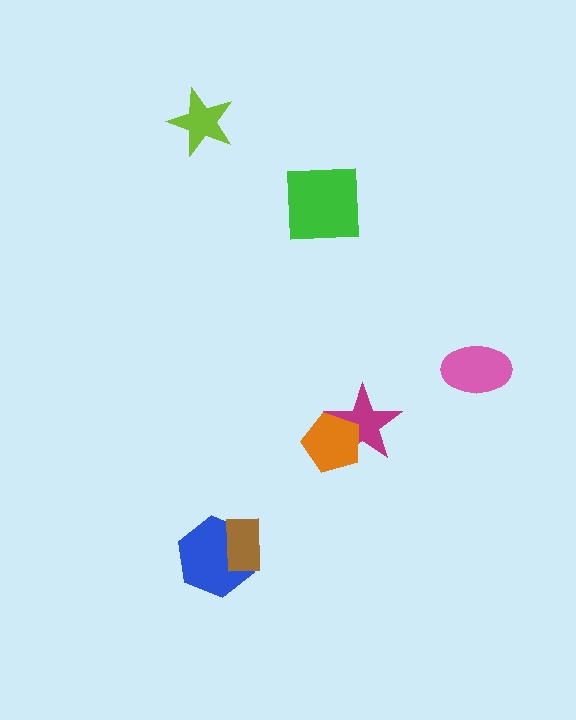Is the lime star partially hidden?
No, no other shape covers it.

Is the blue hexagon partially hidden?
Yes, it is partially covered by another shape.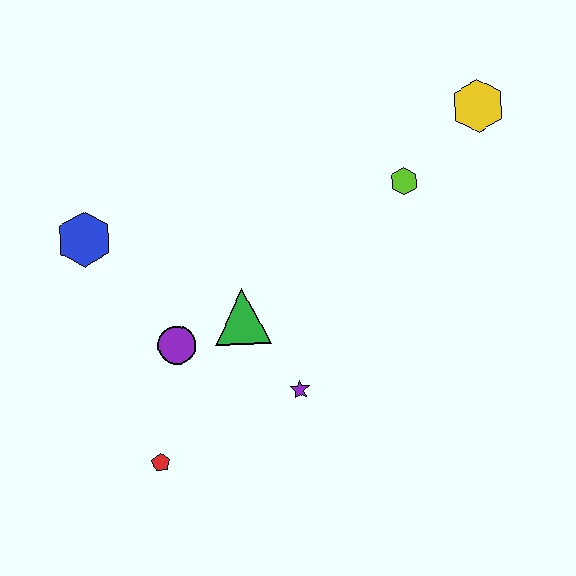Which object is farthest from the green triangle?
The yellow hexagon is farthest from the green triangle.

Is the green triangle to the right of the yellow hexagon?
No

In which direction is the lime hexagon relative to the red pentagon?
The lime hexagon is above the red pentagon.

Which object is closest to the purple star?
The green triangle is closest to the purple star.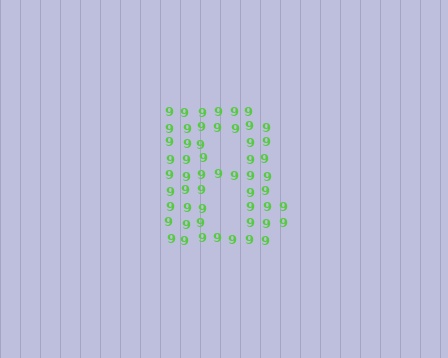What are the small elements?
The small elements are digit 9's.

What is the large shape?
The large shape is the letter B.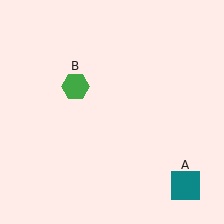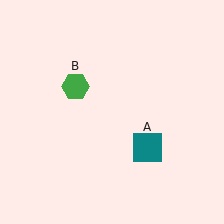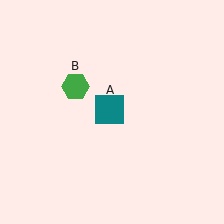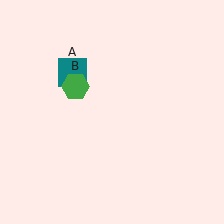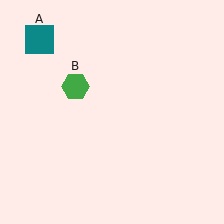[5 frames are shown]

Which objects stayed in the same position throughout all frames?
Green hexagon (object B) remained stationary.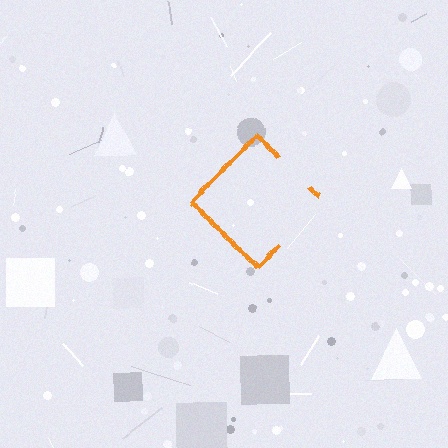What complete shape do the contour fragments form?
The contour fragments form a diamond.